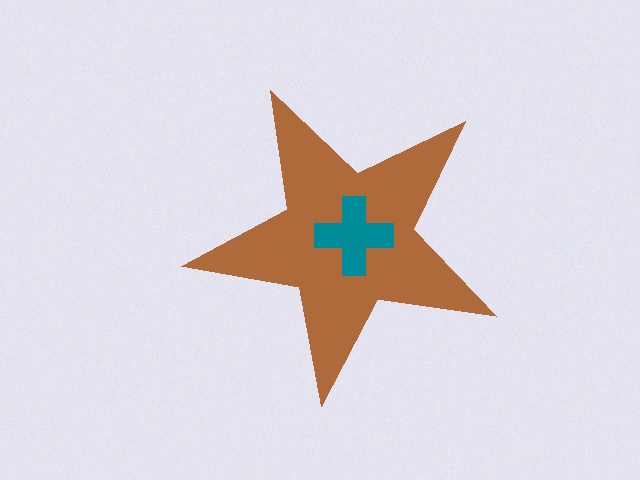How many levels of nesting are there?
2.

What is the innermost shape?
The teal cross.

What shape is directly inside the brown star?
The teal cross.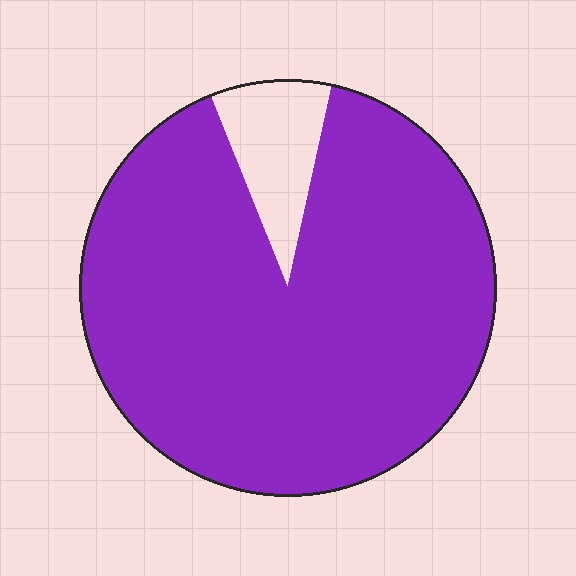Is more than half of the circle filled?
Yes.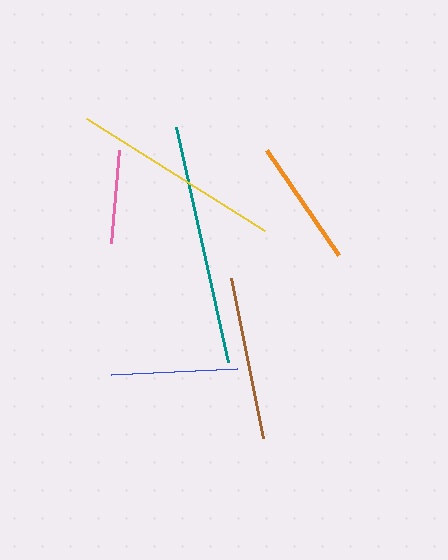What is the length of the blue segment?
The blue segment is approximately 127 pixels long.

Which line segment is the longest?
The teal line is the longest at approximately 241 pixels.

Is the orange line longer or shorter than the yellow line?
The yellow line is longer than the orange line.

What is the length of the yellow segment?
The yellow segment is approximately 210 pixels long.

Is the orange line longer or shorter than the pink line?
The orange line is longer than the pink line.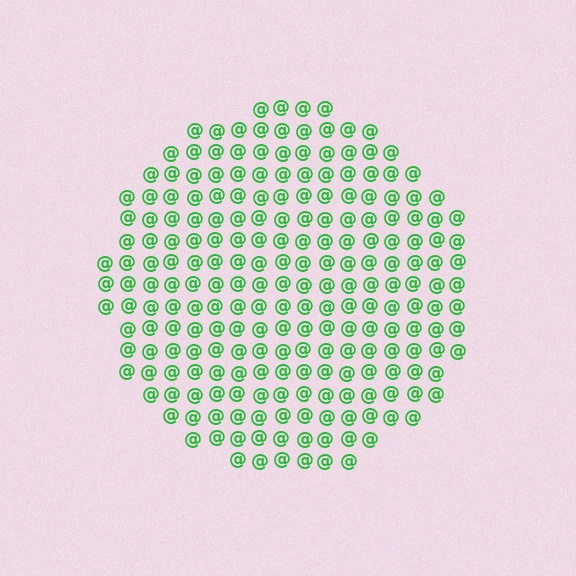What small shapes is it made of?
It is made of small at signs.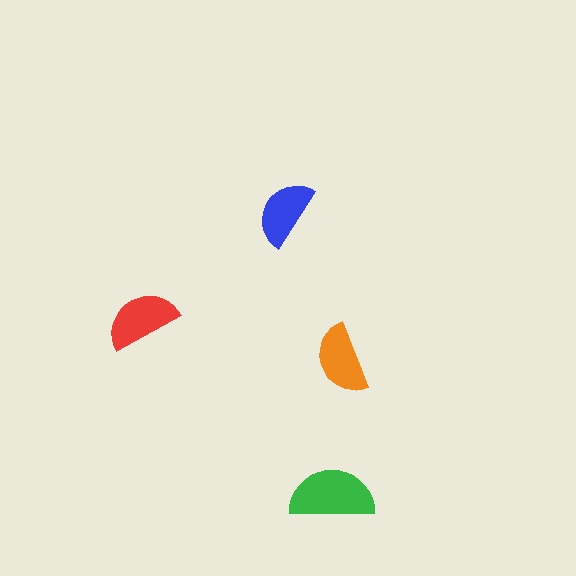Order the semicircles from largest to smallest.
the green one, the red one, the orange one, the blue one.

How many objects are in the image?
There are 4 objects in the image.